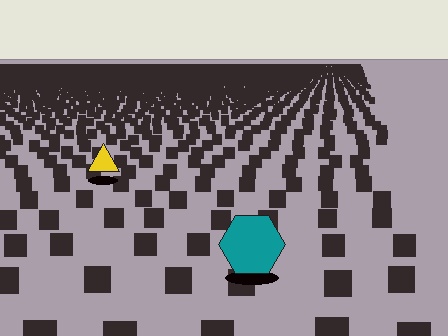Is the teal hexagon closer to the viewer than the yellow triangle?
Yes. The teal hexagon is closer — you can tell from the texture gradient: the ground texture is coarser near it.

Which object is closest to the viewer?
The teal hexagon is closest. The texture marks near it are larger and more spread out.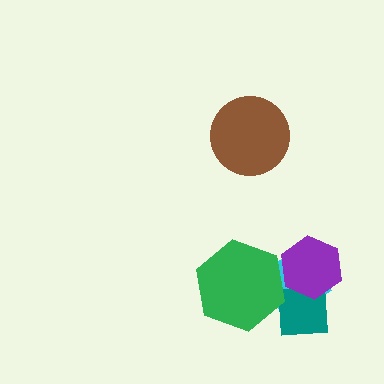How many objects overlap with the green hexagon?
2 objects overlap with the green hexagon.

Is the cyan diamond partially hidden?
Yes, it is partially covered by another shape.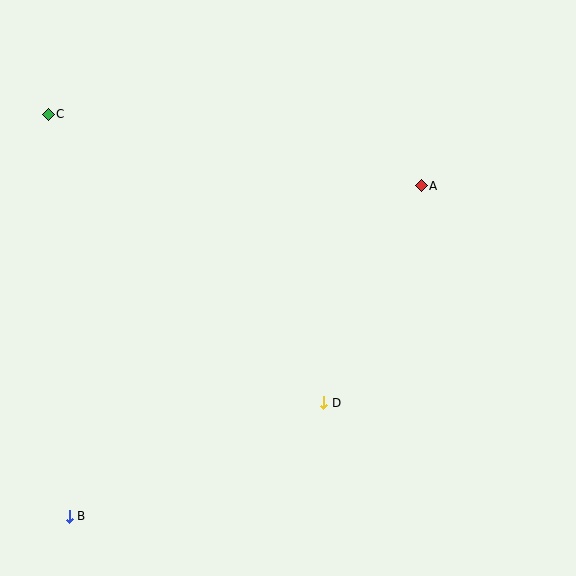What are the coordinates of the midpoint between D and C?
The midpoint between D and C is at (186, 258).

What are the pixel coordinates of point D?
Point D is at (324, 403).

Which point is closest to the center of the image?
Point D at (324, 403) is closest to the center.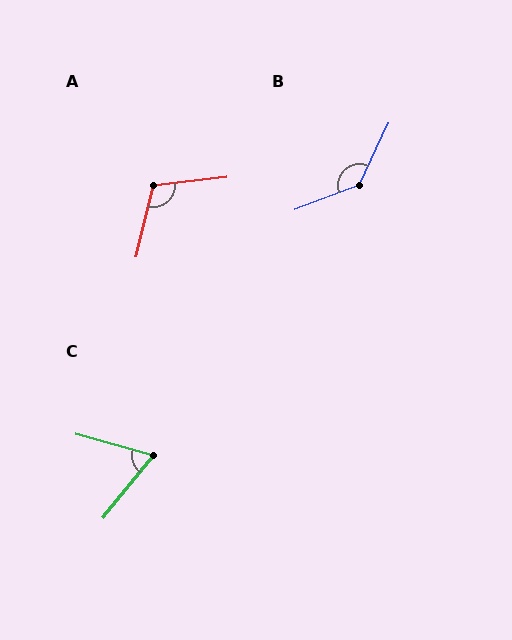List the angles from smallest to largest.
C (66°), A (110°), B (136°).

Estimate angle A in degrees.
Approximately 110 degrees.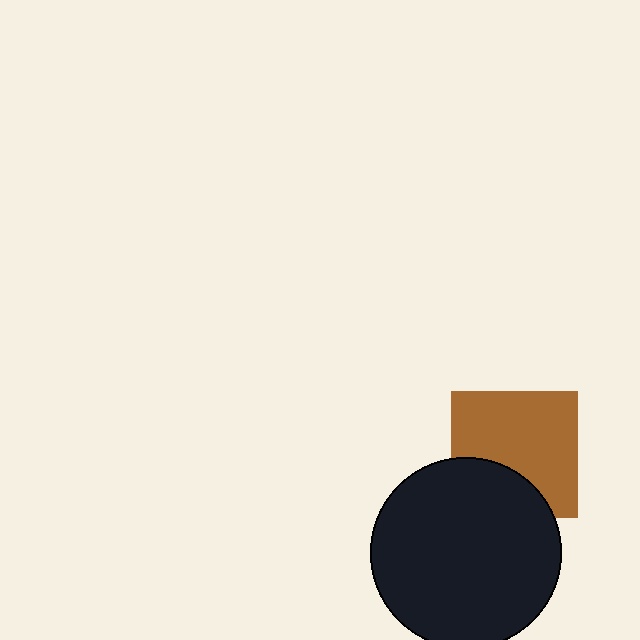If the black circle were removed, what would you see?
You would see the complete brown square.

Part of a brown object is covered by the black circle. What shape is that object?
It is a square.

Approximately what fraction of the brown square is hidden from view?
Roughly 30% of the brown square is hidden behind the black circle.